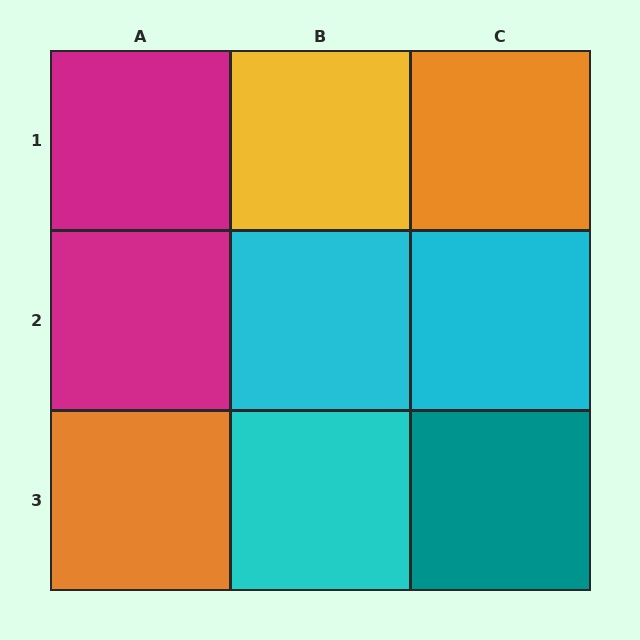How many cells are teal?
1 cell is teal.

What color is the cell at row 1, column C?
Orange.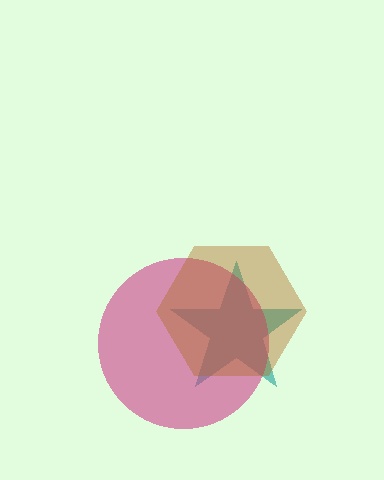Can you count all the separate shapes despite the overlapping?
Yes, there are 3 separate shapes.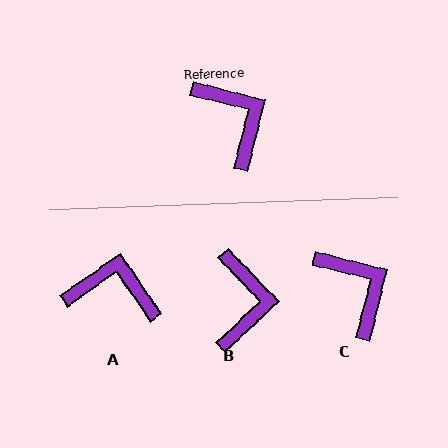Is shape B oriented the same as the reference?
No, it is off by about 32 degrees.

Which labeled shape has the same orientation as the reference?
C.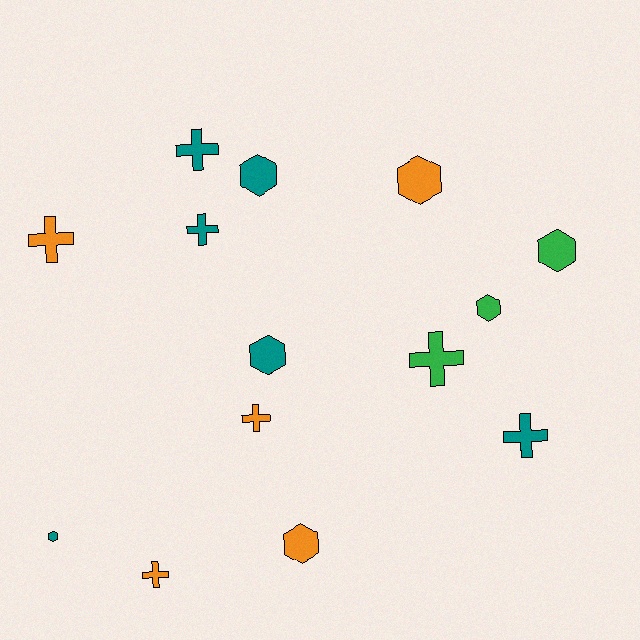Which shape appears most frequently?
Hexagon, with 7 objects.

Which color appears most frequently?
Teal, with 6 objects.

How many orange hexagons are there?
There are 2 orange hexagons.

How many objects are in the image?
There are 14 objects.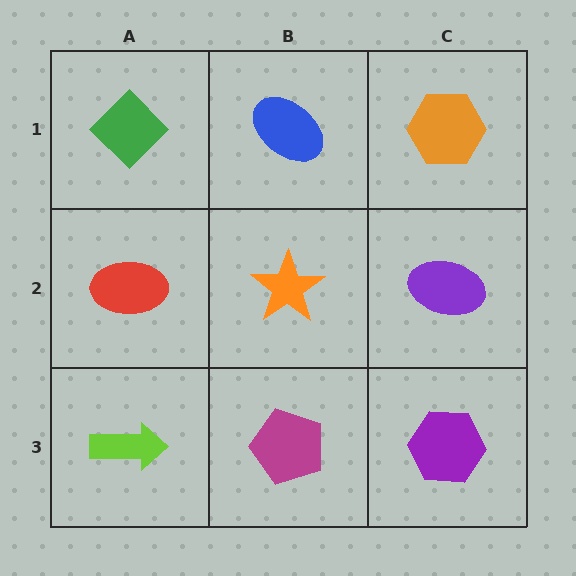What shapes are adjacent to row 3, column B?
An orange star (row 2, column B), a lime arrow (row 3, column A), a purple hexagon (row 3, column C).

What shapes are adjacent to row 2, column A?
A green diamond (row 1, column A), a lime arrow (row 3, column A), an orange star (row 2, column B).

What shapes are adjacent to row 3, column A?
A red ellipse (row 2, column A), a magenta pentagon (row 3, column B).